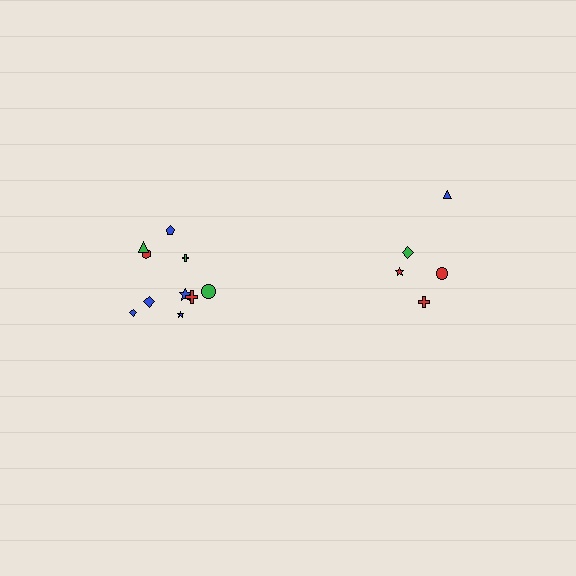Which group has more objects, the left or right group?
The left group.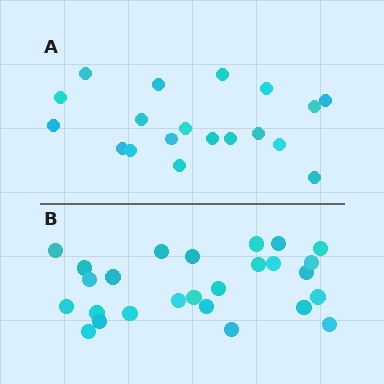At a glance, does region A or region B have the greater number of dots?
Region B (the bottom region) has more dots.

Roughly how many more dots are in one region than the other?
Region B has roughly 8 or so more dots than region A.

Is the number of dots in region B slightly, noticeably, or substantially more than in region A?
Region B has noticeably more, but not dramatically so. The ratio is roughly 1.4 to 1.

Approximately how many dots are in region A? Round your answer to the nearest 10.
About 20 dots. (The exact count is 19, which rounds to 20.)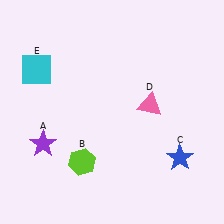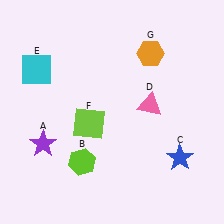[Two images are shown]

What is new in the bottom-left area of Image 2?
A lime square (F) was added in the bottom-left area of Image 2.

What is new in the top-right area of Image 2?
An orange hexagon (G) was added in the top-right area of Image 2.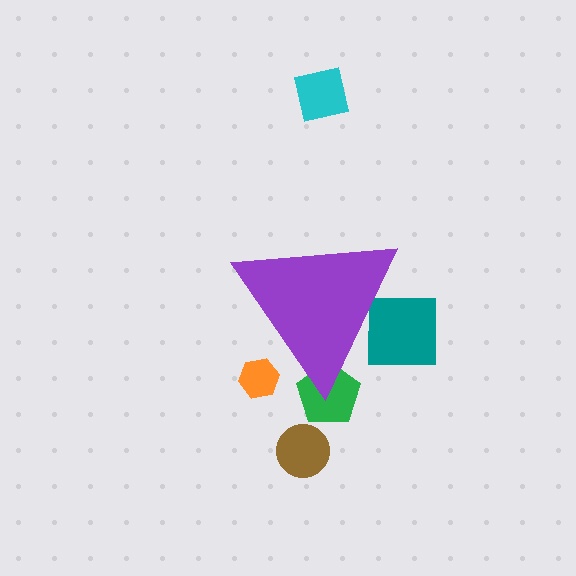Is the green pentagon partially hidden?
Yes, the green pentagon is partially hidden behind the purple triangle.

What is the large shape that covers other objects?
A purple triangle.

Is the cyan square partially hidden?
No, the cyan square is fully visible.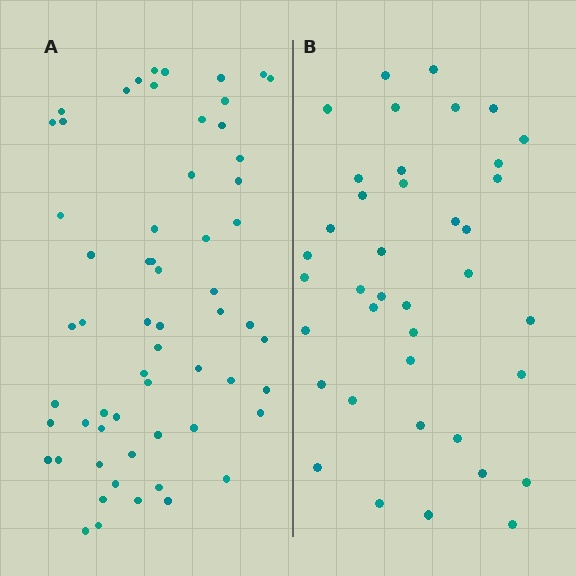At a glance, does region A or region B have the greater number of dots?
Region A (the left region) has more dots.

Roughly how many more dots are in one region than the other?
Region A has approximately 20 more dots than region B.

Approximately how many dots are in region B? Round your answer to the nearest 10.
About 40 dots. (The exact count is 39, which rounds to 40.)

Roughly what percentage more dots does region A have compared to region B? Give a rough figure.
About 55% more.